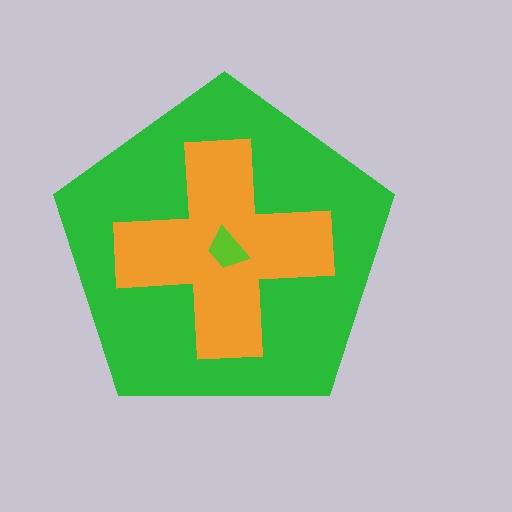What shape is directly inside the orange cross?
The lime trapezoid.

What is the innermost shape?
The lime trapezoid.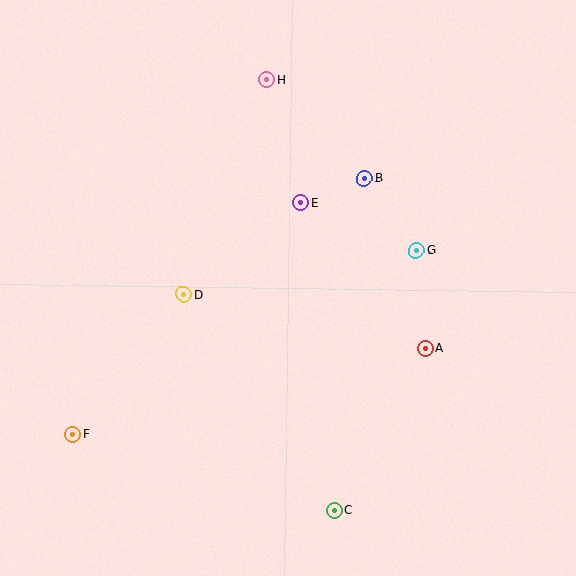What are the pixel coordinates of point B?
Point B is at (364, 178).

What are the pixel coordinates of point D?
Point D is at (183, 294).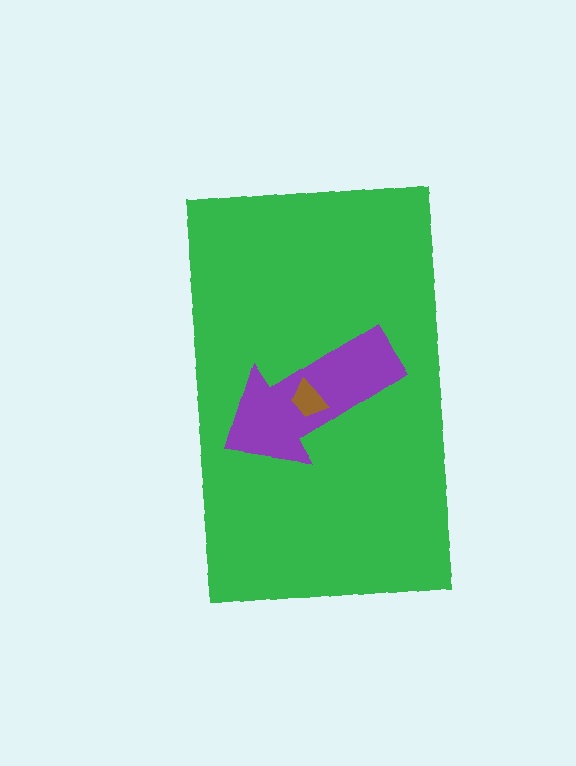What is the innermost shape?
The brown trapezoid.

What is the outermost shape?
The green rectangle.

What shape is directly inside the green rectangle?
The purple arrow.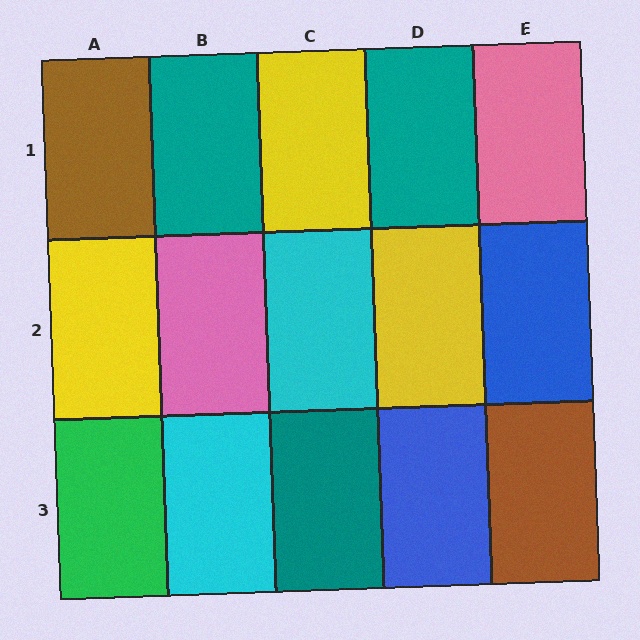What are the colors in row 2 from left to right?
Yellow, pink, cyan, yellow, blue.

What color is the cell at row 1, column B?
Teal.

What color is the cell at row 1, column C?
Yellow.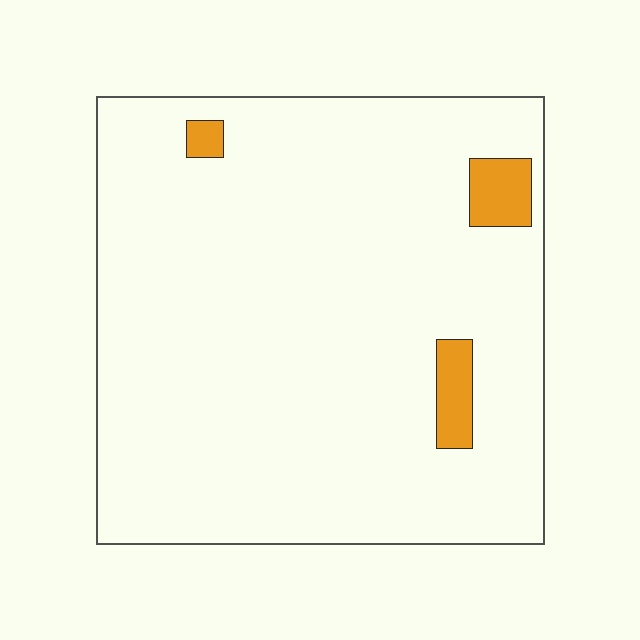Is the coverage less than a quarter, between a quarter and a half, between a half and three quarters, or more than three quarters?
Less than a quarter.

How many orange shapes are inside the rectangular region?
3.